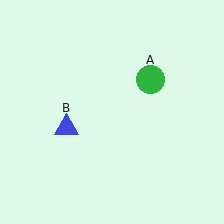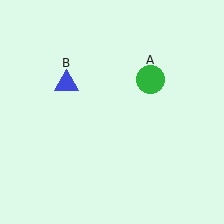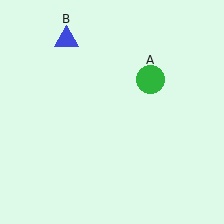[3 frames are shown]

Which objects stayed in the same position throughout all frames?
Green circle (object A) remained stationary.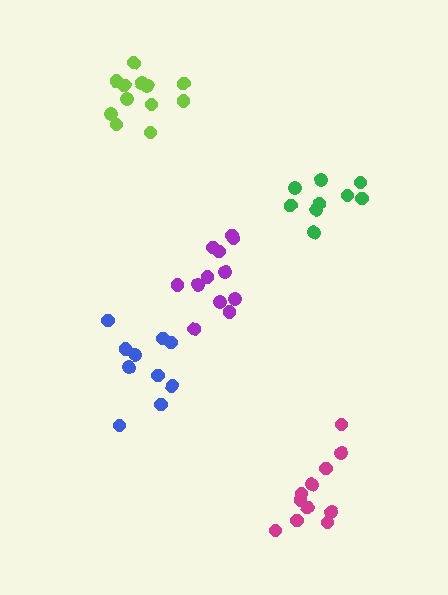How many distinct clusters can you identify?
There are 5 distinct clusters.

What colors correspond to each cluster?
The clusters are colored: purple, lime, magenta, blue, green.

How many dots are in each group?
Group 1: 12 dots, Group 2: 12 dots, Group 3: 11 dots, Group 4: 10 dots, Group 5: 9 dots (54 total).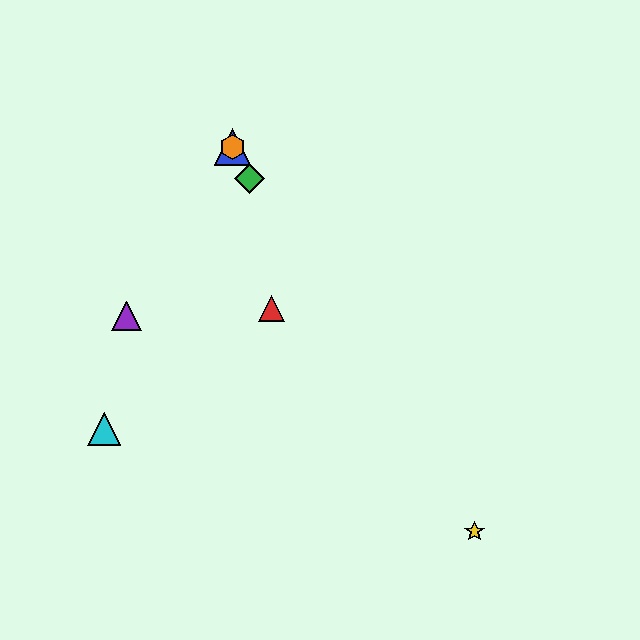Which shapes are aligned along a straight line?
The blue triangle, the green diamond, the orange hexagon are aligned along a straight line.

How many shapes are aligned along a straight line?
3 shapes (the blue triangle, the green diamond, the orange hexagon) are aligned along a straight line.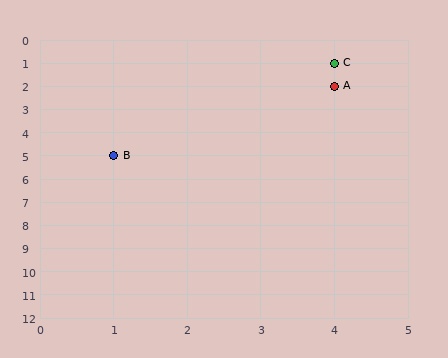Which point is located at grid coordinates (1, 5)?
Point B is at (1, 5).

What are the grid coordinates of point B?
Point B is at grid coordinates (1, 5).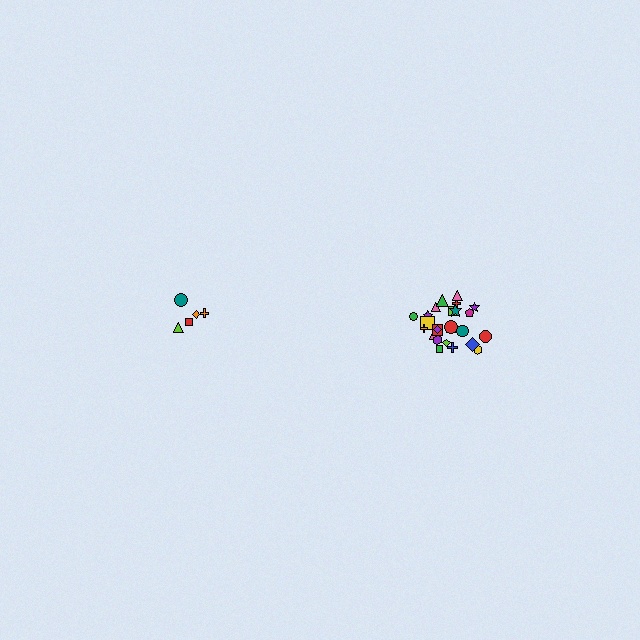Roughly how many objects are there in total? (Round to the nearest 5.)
Roughly 30 objects in total.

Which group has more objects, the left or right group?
The right group.